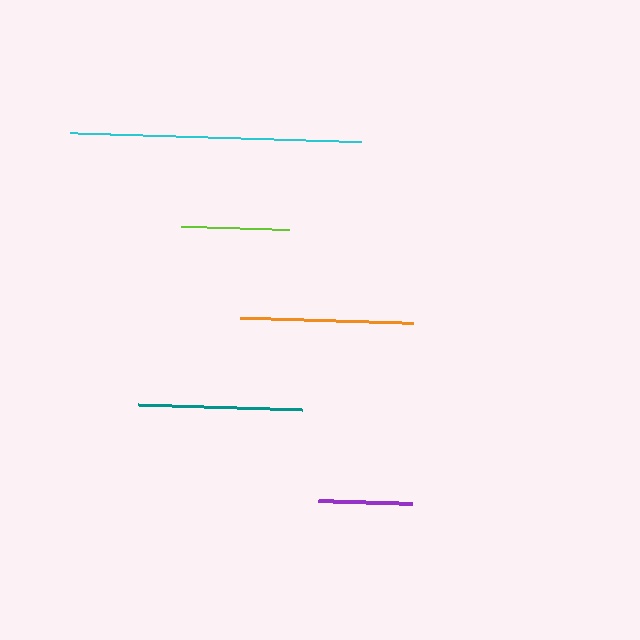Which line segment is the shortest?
The purple line is the shortest at approximately 94 pixels.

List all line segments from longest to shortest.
From longest to shortest: cyan, orange, teal, lime, purple.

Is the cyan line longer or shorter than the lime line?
The cyan line is longer than the lime line.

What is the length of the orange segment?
The orange segment is approximately 174 pixels long.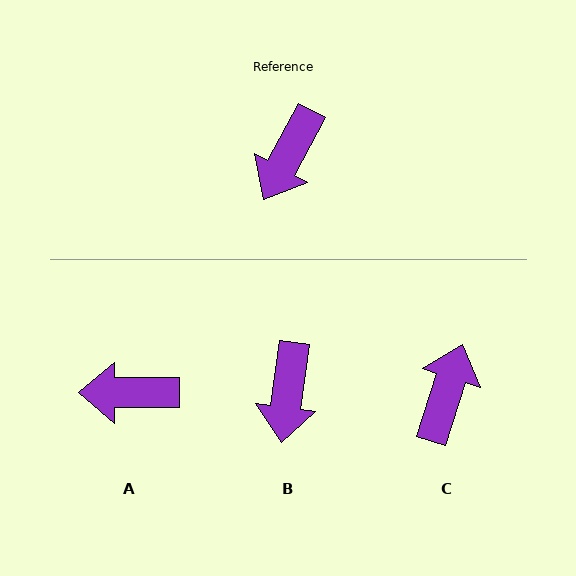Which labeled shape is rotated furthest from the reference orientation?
C, about 169 degrees away.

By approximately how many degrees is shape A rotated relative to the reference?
Approximately 61 degrees clockwise.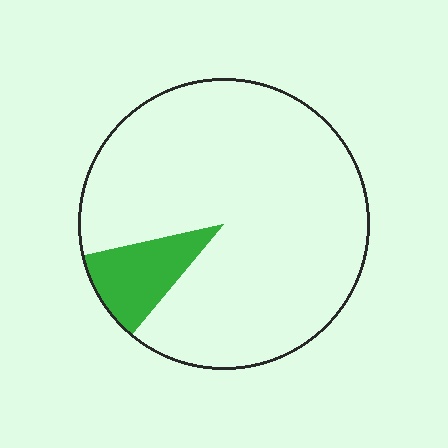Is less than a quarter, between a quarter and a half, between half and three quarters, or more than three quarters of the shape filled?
Less than a quarter.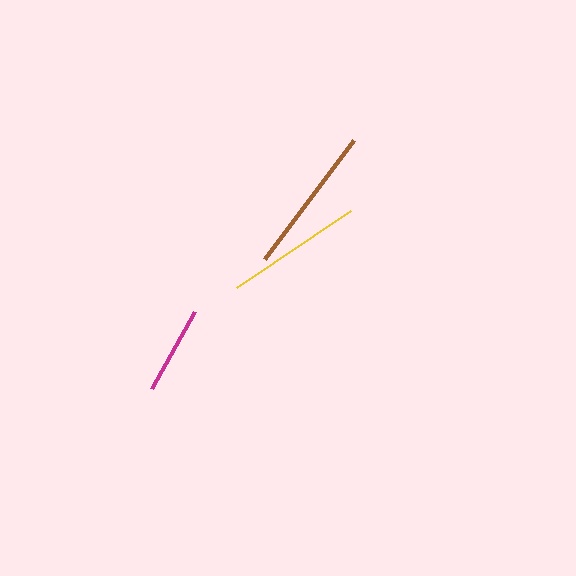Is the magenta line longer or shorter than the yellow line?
The yellow line is longer than the magenta line.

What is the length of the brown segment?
The brown segment is approximately 149 pixels long.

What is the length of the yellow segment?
The yellow segment is approximately 138 pixels long.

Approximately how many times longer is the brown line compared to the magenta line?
The brown line is approximately 1.7 times the length of the magenta line.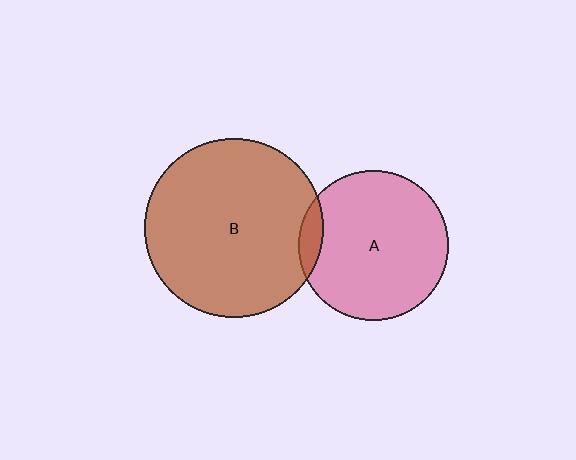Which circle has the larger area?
Circle B (brown).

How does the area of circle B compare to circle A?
Approximately 1.4 times.